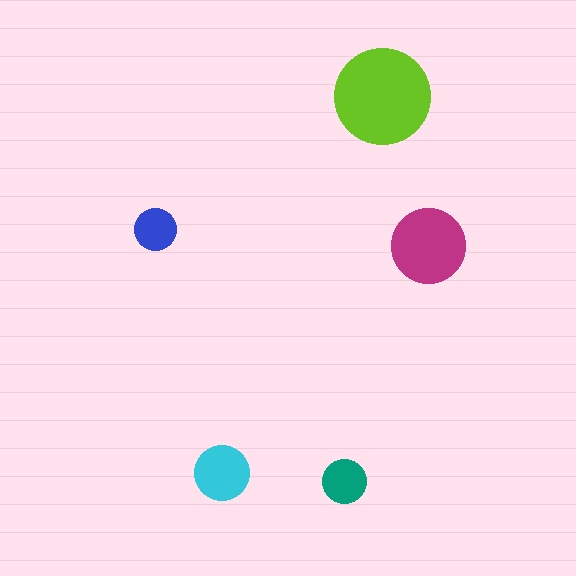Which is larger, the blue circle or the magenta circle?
The magenta one.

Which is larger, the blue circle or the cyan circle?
The cyan one.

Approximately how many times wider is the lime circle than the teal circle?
About 2 times wider.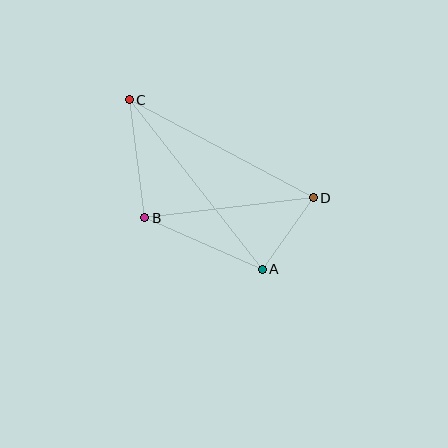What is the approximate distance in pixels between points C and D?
The distance between C and D is approximately 209 pixels.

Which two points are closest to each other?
Points A and D are closest to each other.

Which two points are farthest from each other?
Points A and C are farthest from each other.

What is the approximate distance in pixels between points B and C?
The distance between B and C is approximately 119 pixels.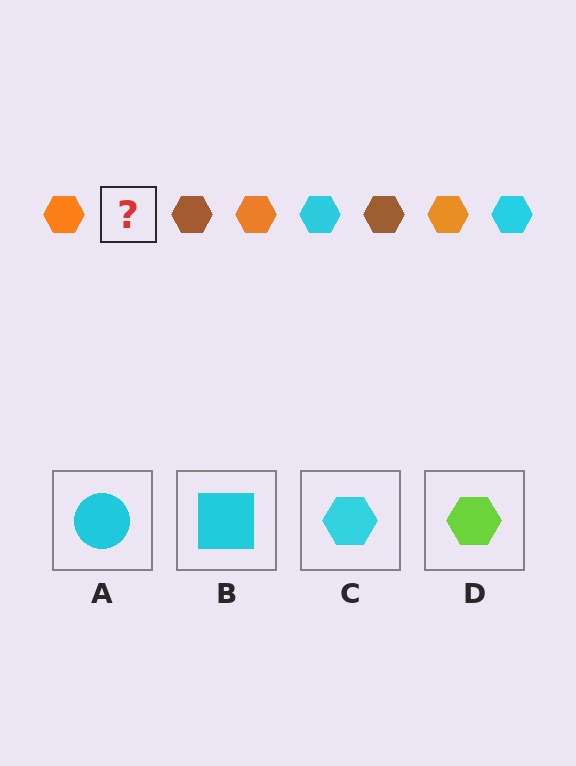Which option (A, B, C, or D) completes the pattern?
C.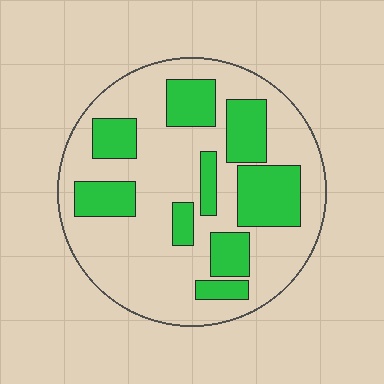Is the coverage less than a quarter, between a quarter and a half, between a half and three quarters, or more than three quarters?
Between a quarter and a half.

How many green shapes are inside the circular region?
9.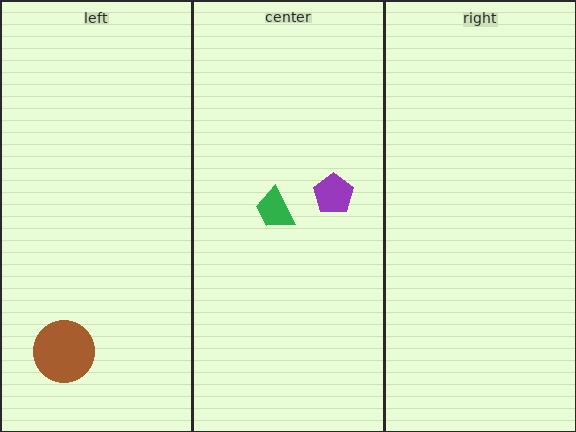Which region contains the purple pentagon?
The center region.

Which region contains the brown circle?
The left region.